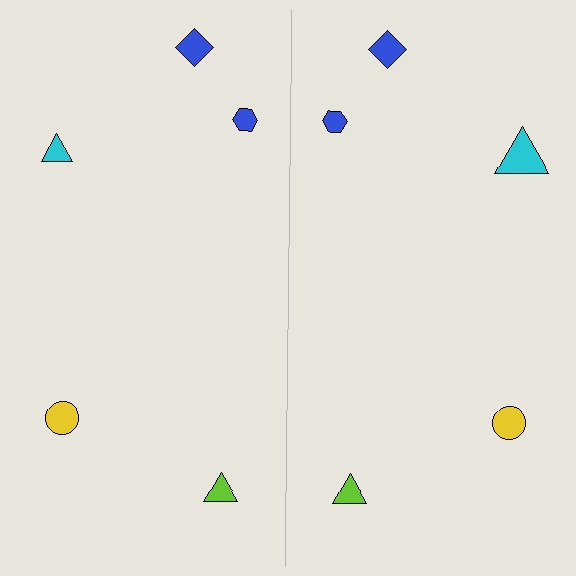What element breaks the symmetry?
The cyan triangle on the right side has a different size than its mirror counterpart.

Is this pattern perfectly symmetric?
No, the pattern is not perfectly symmetric. The cyan triangle on the right side has a different size than its mirror counterpart.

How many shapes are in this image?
There are 10 shapes in this image.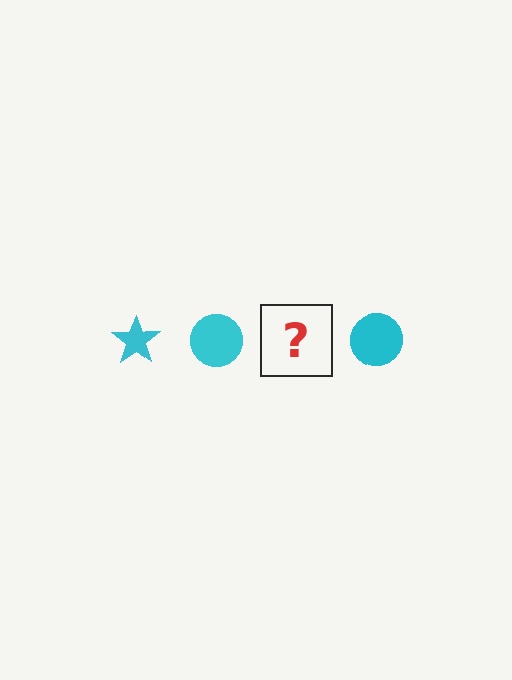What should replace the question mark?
The question mark should be replaced with a cyan star.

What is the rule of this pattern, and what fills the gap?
The rule is that the pattern cycles through star, circle shapes in cyan. The gap should be filled with a cyan star.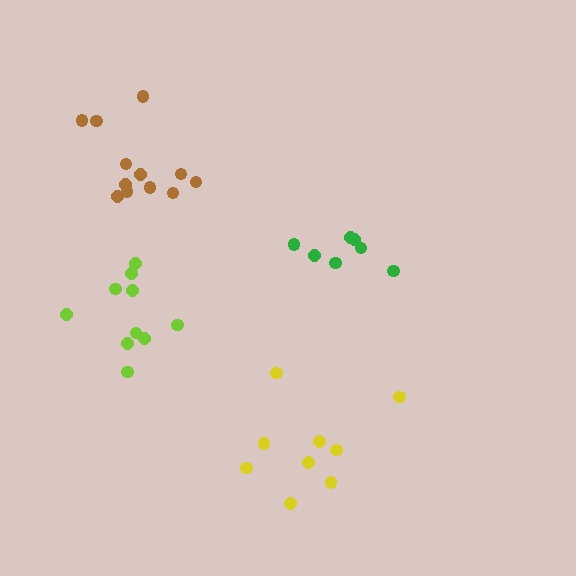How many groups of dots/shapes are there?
There are 4 groups.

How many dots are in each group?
Group 1: 7 dots, Group 2: 9 dots, Group 3: 11 dots, Group 4: 12 dots (39 total).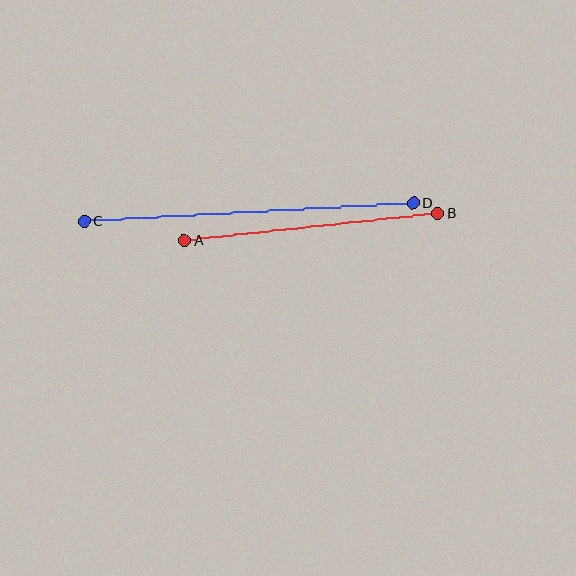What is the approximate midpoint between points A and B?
The midpoint is at approximately (311, 227) pixels.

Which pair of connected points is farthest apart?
Points C and D are farthest apart.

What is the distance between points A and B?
The distance is approximately 255 pixels.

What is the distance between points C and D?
The distance is approximately 329 pixels.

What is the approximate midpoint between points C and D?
The midpoint is at approximately (249, 212) pixels.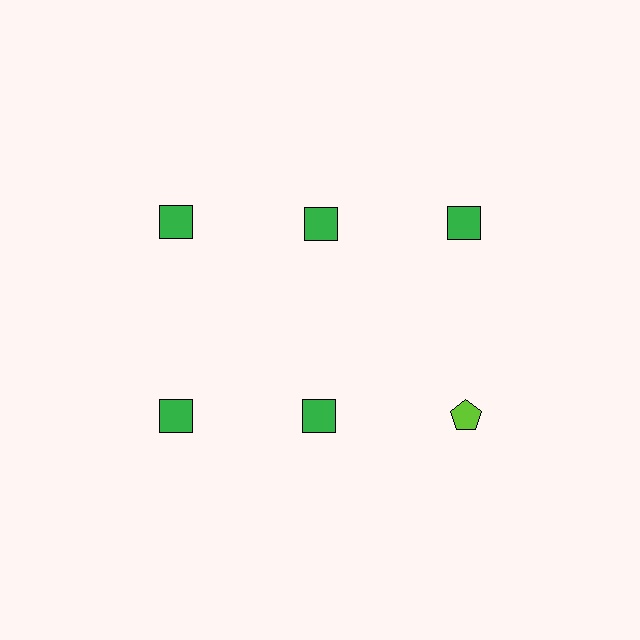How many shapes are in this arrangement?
There are 6 shapes arranged in a grid pattern.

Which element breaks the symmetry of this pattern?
The lime pentagon in the second row, center column breaks the symmetry. All other shapes are green squares.